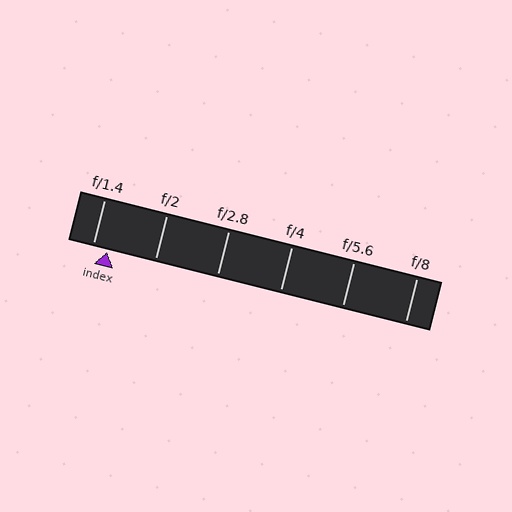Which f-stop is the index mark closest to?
The index mark is closest to f/1.4.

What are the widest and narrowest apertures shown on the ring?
The widest aperture shown is f/1.4 and the narrowest is f/8.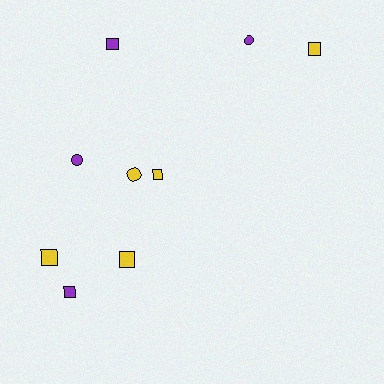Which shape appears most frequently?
Square, with 6 objects.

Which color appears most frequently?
Yellow, with 5 objects.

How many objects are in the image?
There are 9 objects.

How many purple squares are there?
There are 2 purple squares.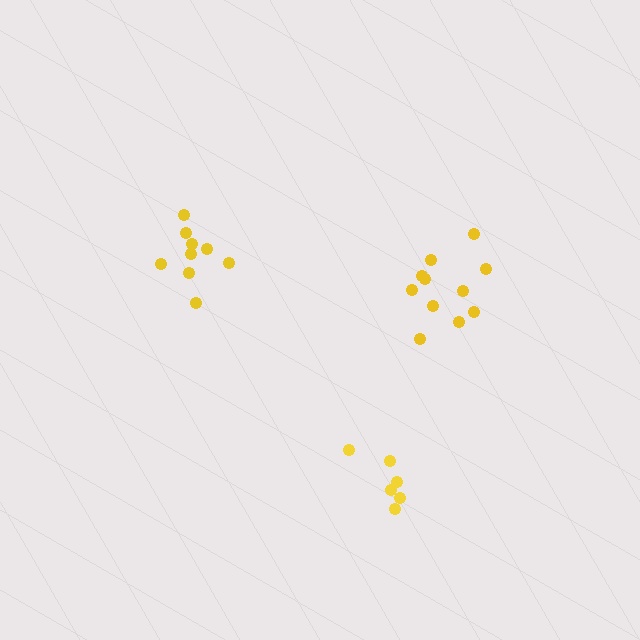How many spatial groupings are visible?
There are 3 spatial groupings.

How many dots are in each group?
Group 1: 11 dots, Group 2: 9 dots, Group 3: 6 dots (26 total).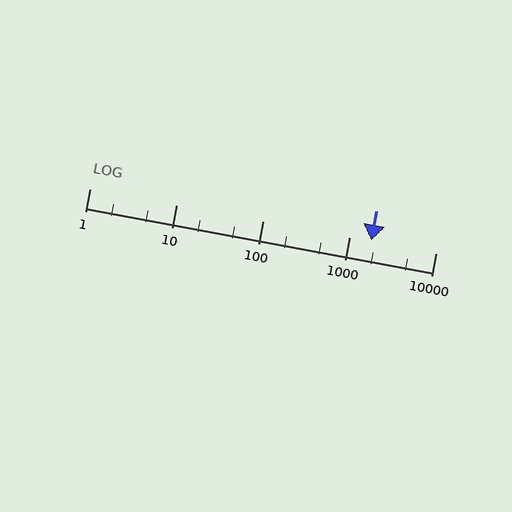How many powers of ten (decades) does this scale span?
The scale spans 4 decades, from 1 to 10000.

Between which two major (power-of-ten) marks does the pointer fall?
The pointer is between 1000 and 10000.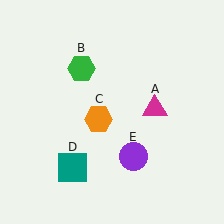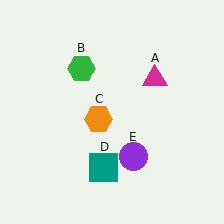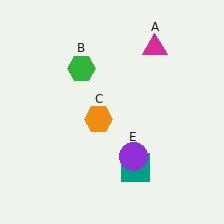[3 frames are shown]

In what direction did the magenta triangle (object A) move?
The magenta triangle (object A) moved up.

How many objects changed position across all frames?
2 objects changed position: magenta triangle (object A), teal square (object D).